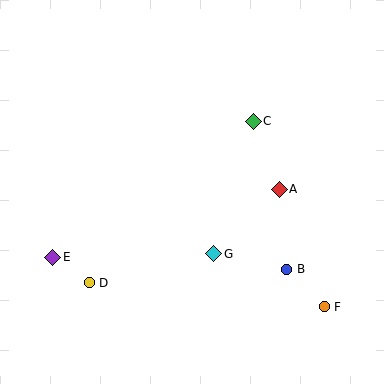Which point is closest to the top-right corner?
Point C is closest to the top-right corner.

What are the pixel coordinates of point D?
Point D is at (89, 283).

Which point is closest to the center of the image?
Point G at (214, 254) is closest to the center.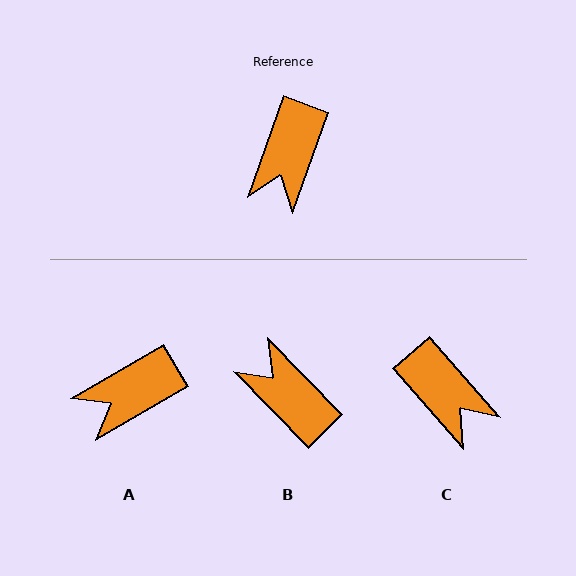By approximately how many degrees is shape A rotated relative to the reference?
Approximately 40 degrees clockwise.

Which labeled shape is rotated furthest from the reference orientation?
B, about 116 degrees away.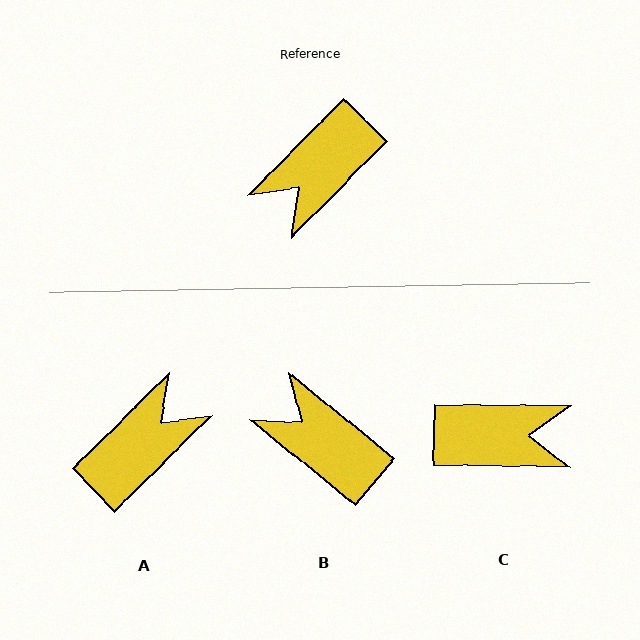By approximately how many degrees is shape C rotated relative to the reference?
Approximately 134 degrees counter-clockwise.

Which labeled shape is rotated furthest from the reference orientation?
A, about 179 degrees away.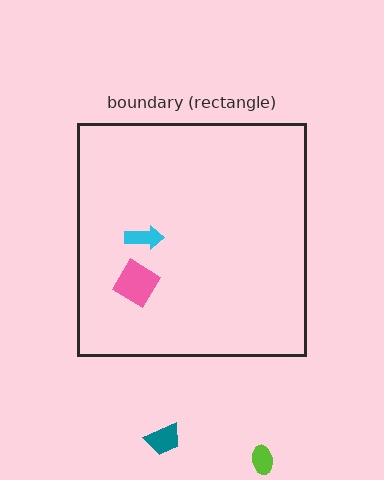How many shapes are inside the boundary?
2 inside, 2 outside.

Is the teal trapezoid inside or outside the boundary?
Outside.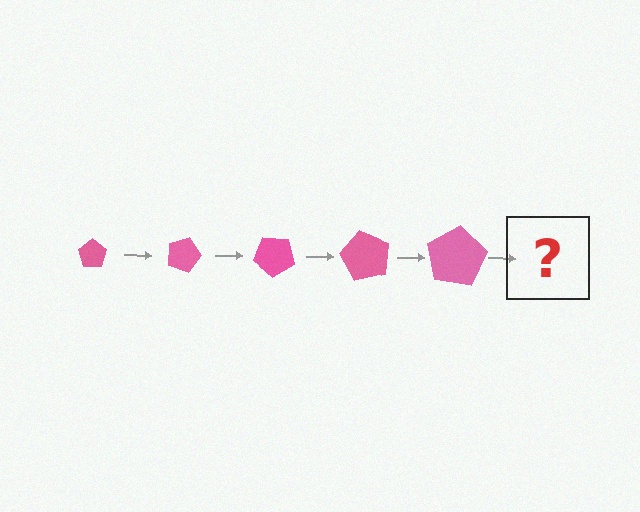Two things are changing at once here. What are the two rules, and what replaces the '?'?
The two rules are that the pentagon grows larger each step and it rotates 20 degrees each step. The '?' should be a pentagon, larger than the previous one and rotated 100 degrees from the start.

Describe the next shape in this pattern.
It should be a pentagon, larger than the previous one and rotated 100 degrees from the start.